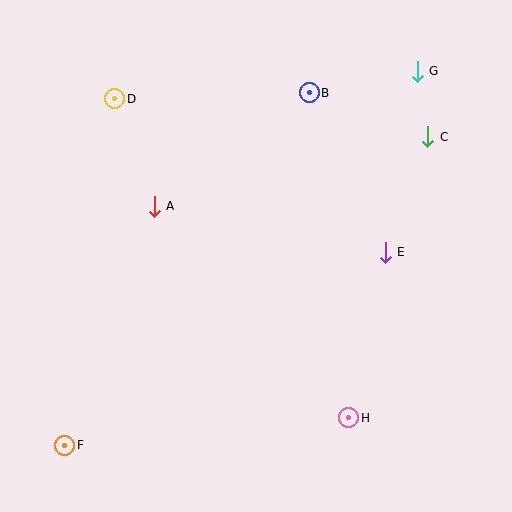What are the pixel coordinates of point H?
Point H is at (349, 418).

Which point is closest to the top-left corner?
Point D is closest to the top-left corner.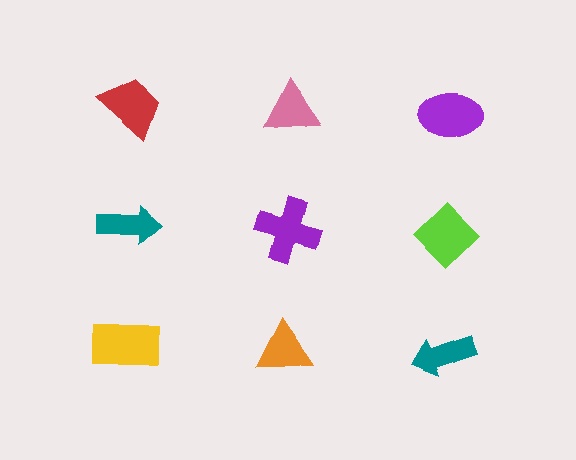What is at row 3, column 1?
A yellow rectangle.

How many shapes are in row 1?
3 shapes.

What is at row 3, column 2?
An orange triangle.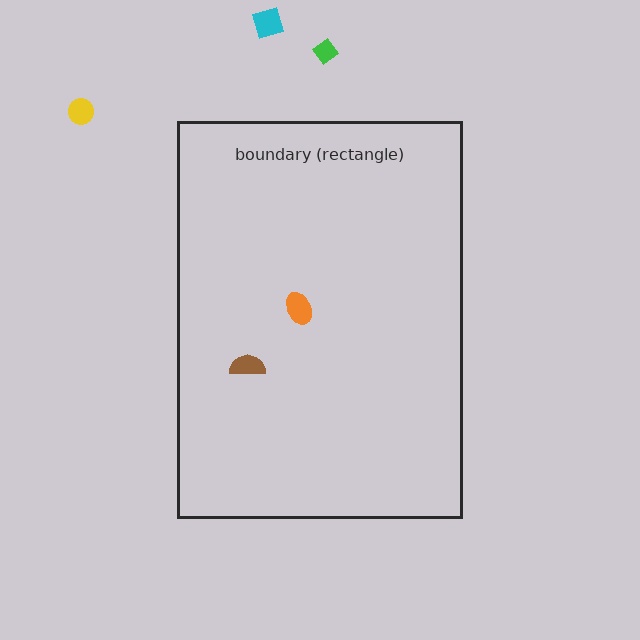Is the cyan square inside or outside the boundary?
Outside.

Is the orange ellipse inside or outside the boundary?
Inside.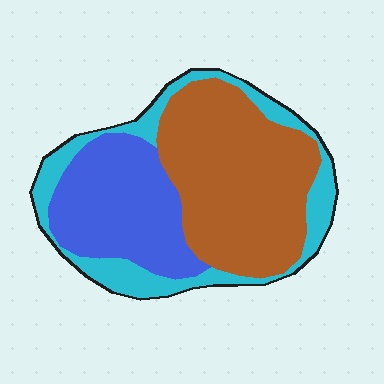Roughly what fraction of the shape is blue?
Blue takes up about one third (1/3) of the shape.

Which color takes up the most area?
Brown, at roughly 45%.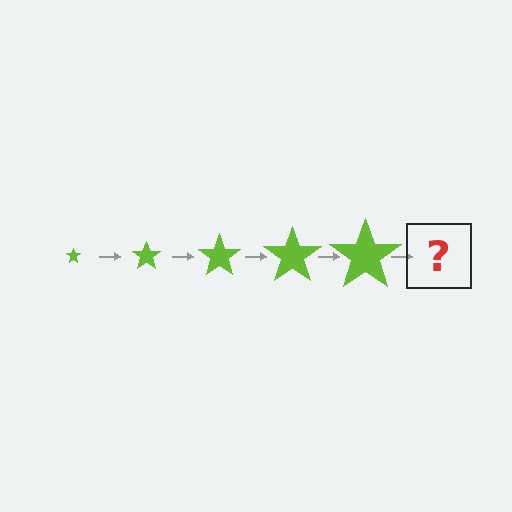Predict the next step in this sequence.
The next step is a lime star, larger than the previous one.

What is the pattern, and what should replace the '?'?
The pattern is that the star gets progressively larger each step. The '?' should be a lime star, larger than the previous one.